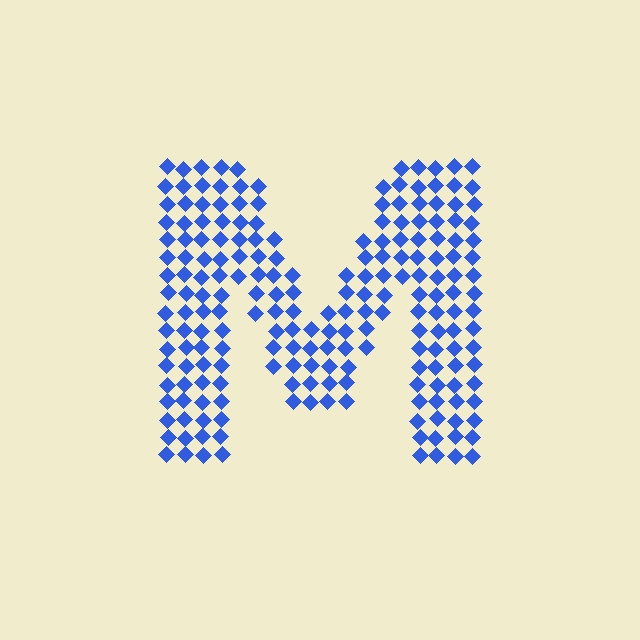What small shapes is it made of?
It is made of small diamonds.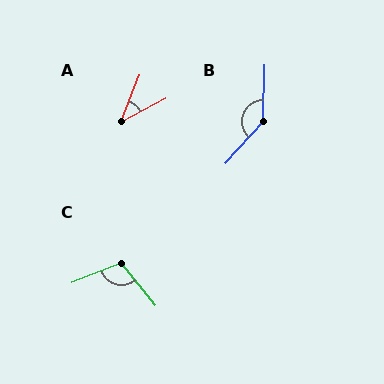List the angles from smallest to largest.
A (40°), C (108°), B (140°).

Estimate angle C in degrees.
Approximately 108 degrees.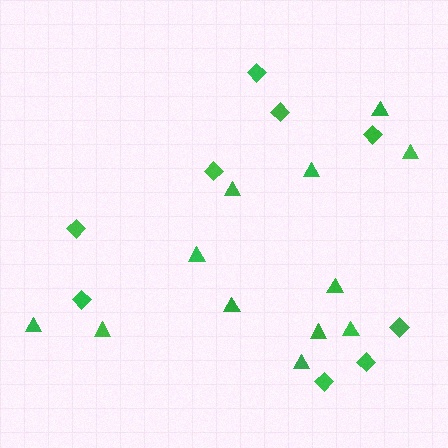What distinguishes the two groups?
There are 2 groups: one group of triangles (12) and one group of diamonds (9).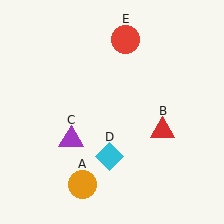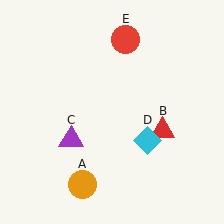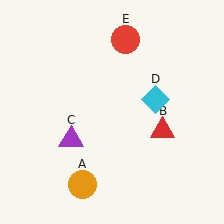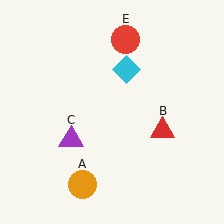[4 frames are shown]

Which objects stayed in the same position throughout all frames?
Orange circle (object A) and red triangle (object B) and purple triangle (object C) and red circle (object E) remained stationary.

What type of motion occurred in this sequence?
The cyan diamond (object D) rotated counterclockwise around the center of the scene.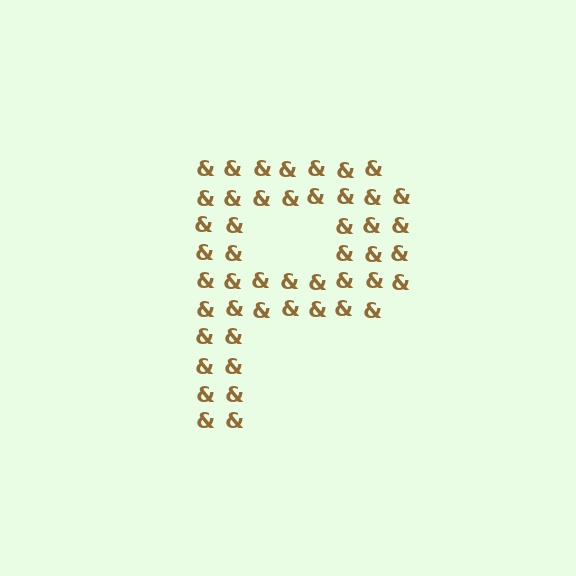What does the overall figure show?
The overall figure shows the letter P.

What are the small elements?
The small elements are ampersands.